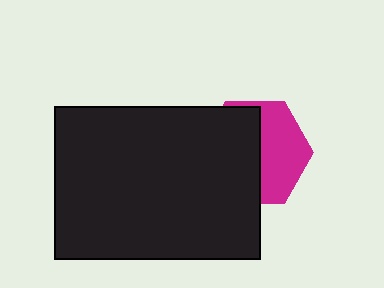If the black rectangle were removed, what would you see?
You would see the complete magenta hexagon.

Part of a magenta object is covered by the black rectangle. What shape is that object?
It is a hexagon.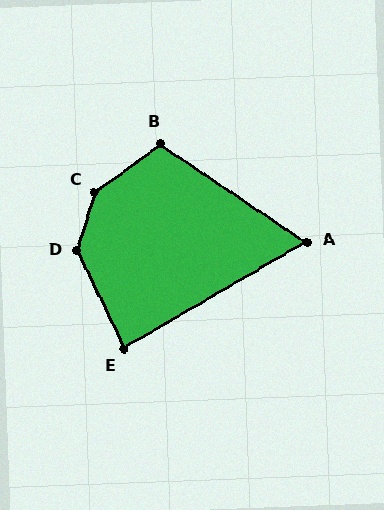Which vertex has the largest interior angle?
C, at approximately 144 degrees.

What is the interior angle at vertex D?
Approximately 137 degrees (obtuse).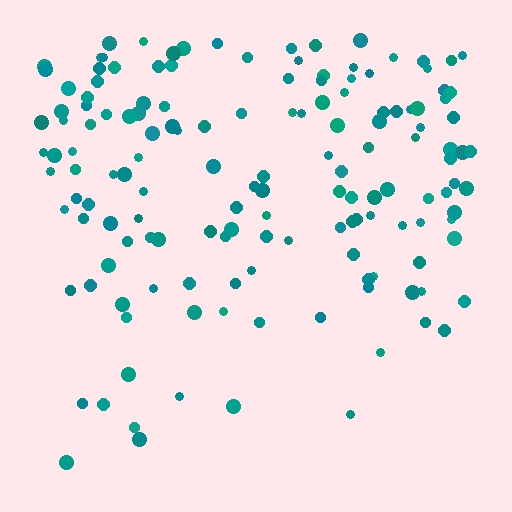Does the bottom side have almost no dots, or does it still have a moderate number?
Still a moderate number, just noticeably fewer than the top.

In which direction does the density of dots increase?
From bottom to top, with the top side densest.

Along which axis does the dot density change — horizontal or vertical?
Vertical.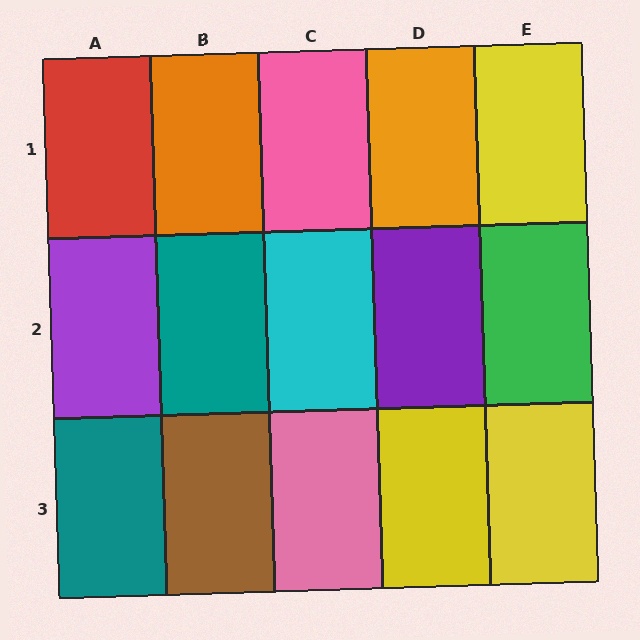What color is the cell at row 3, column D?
Yellow.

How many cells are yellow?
3 cells are yellow.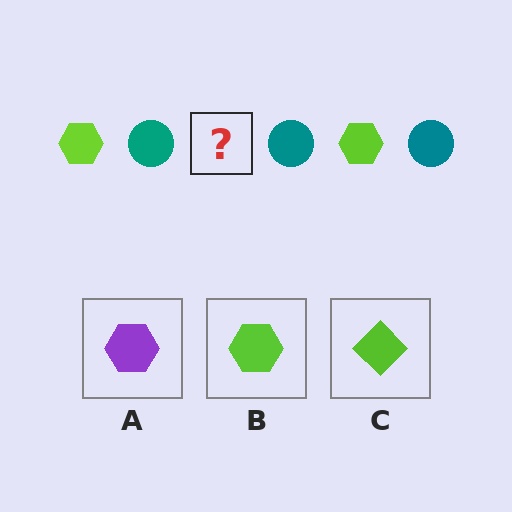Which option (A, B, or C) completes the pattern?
B.